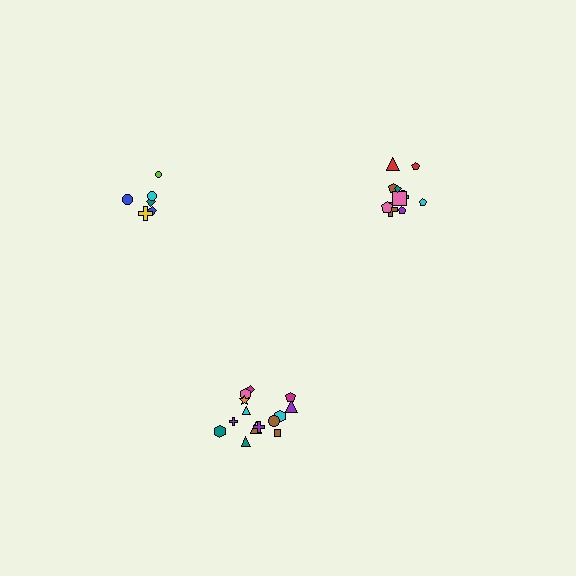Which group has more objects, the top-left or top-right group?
The top-right group.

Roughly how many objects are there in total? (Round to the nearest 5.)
Roughly 30 objects in total.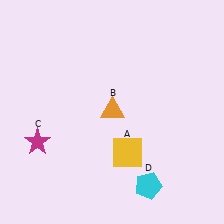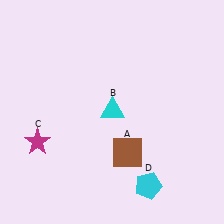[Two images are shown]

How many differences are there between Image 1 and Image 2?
There are 2 differences between the two images.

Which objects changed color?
A changed from yellow to brown. B changed from orange to cyan.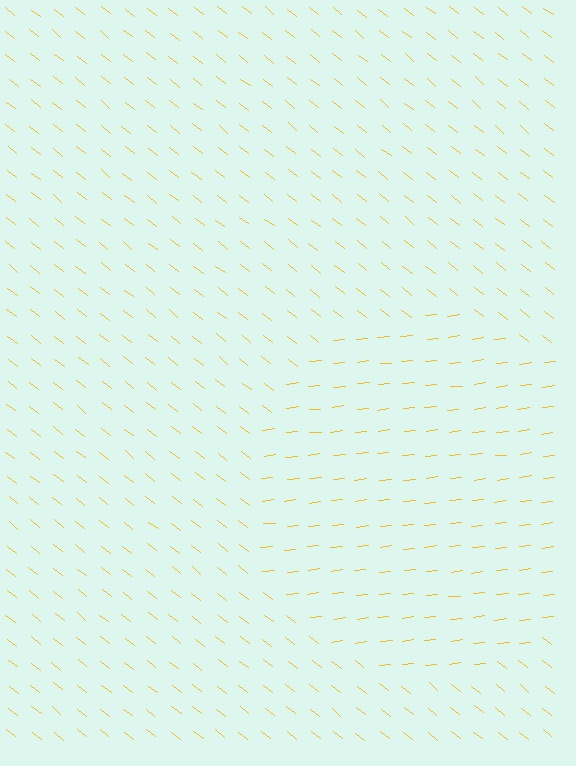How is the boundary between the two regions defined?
The boundary is defined purely by a change in line orientation (approximately 45 degrees difference). All lines are the same color and thickness.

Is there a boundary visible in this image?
Yes, there is a texture boundary formed by a change in line orientation.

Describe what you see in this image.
The image is filled with small yellow line segments. A circle region in the image has lines oriented differently from the surrounding lines, creating a visible texture boundary.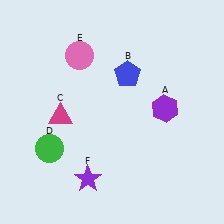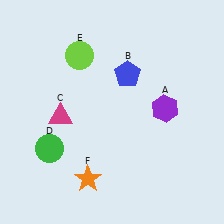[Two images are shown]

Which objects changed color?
E changed from pink to lime. F changed from purple to orange.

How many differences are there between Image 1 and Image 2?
There are 2 differences between the two images.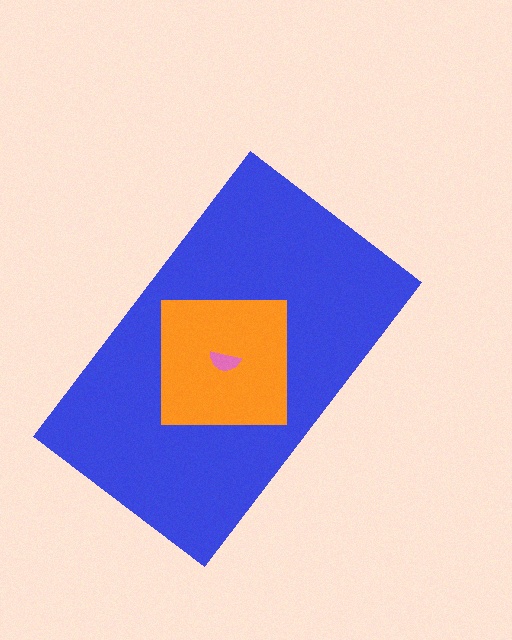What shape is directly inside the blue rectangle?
The orange square.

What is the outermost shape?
The blue rectangle.